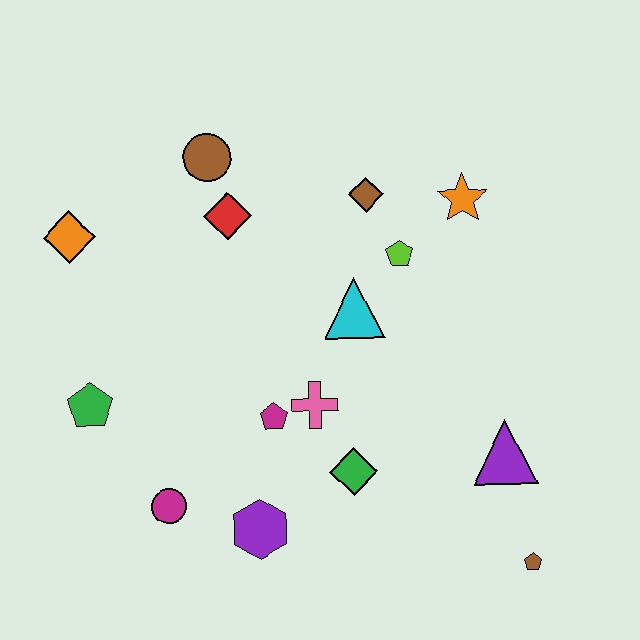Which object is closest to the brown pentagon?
The purple triangle is closest to the brown pentagon.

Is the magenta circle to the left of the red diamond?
Yes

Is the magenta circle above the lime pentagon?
No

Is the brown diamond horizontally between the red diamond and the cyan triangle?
No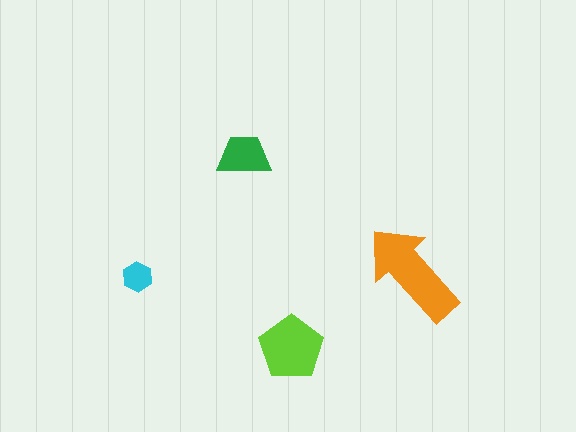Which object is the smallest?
The cyan hexagon.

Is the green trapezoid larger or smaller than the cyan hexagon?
Larger.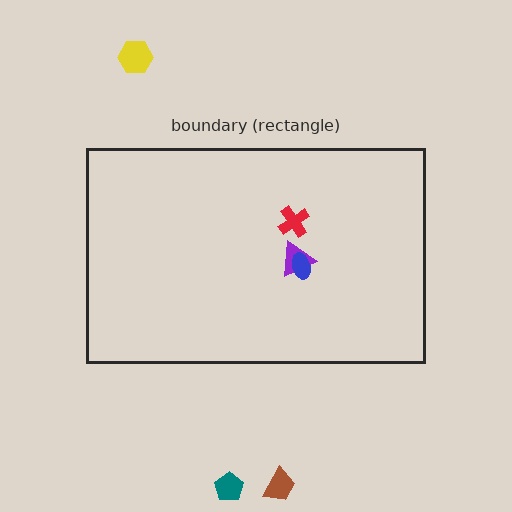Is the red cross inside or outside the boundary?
Inside.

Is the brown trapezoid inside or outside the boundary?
Outside.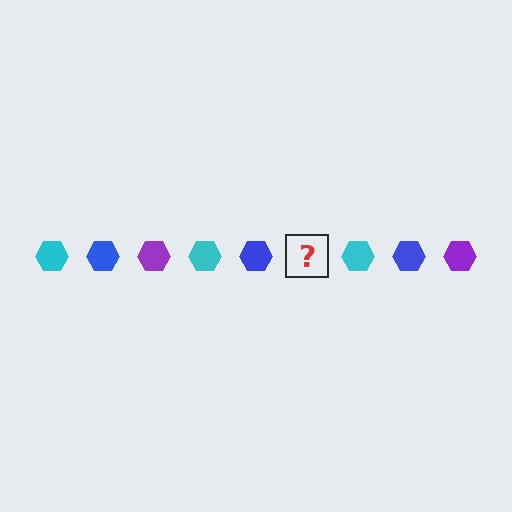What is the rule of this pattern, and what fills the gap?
The rule is that the pattern cycles through cyan, blue, purple hexagons. The gap should be filled with a purple hexagon.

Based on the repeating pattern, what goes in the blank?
The blank should be a purple hexagon.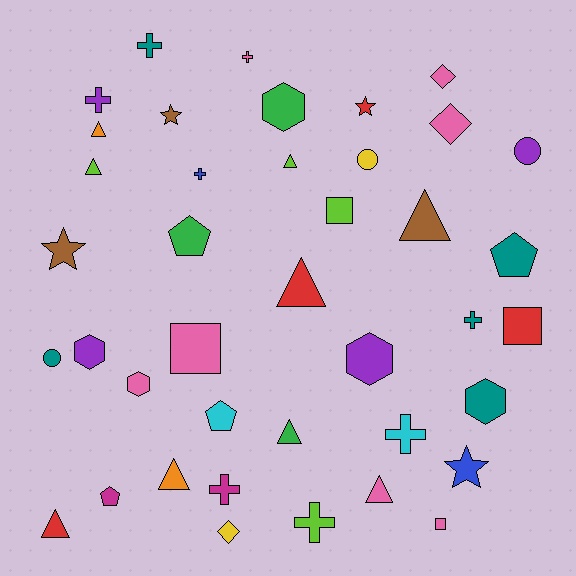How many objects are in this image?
There are 40 objects.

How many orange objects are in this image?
There are 2 orange objects.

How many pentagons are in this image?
There are 4 pentagons.